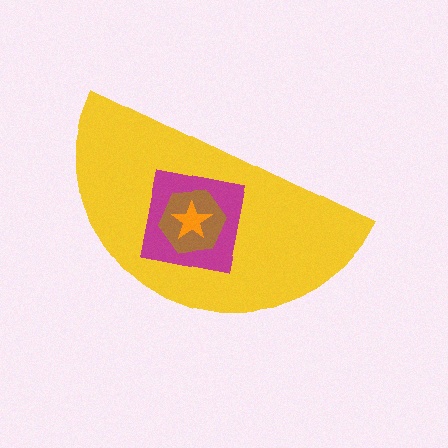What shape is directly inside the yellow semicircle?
The magenta square.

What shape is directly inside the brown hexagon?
The orange star.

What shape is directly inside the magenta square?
The brown hexagon.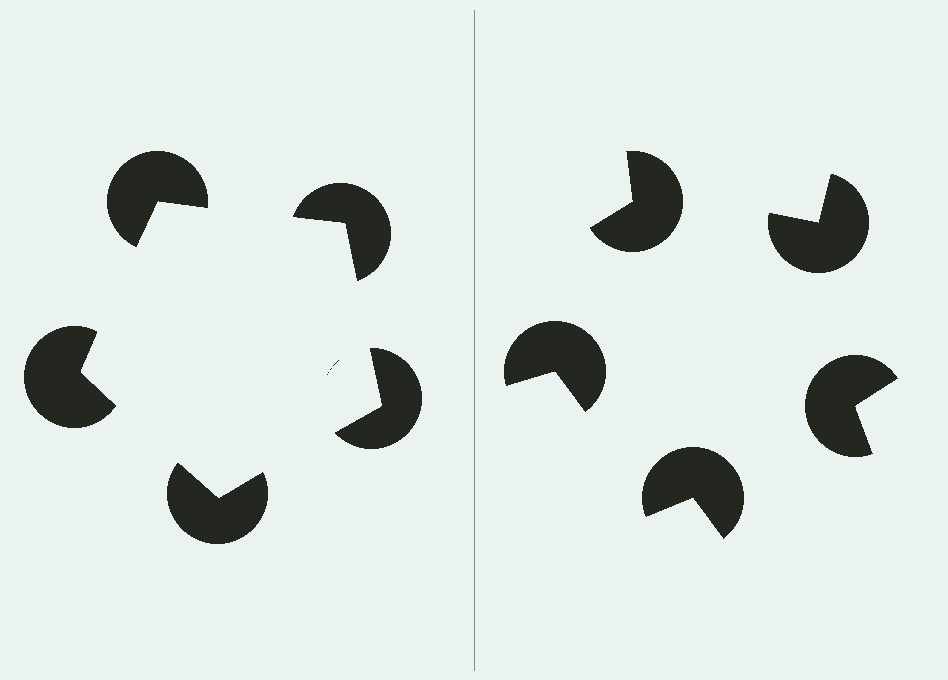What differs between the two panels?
The pac-man discs are positioned identically on both sides; only the wedge orientations differ. On the left they align to a pentagon; on the right they are misaligned.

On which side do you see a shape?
An illusory pentagon appears on the left side. On the right side the wedge cuts are rotated, so no coherent shape forms.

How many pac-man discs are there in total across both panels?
10 — 5 on each side.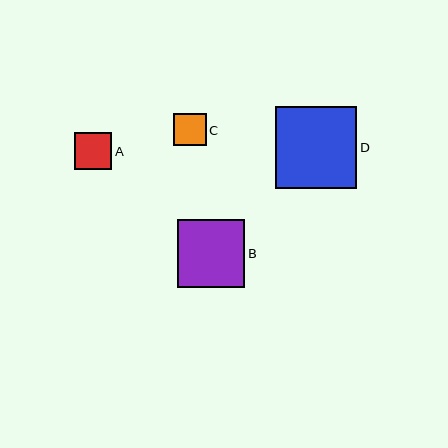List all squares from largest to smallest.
From largest to smallest: D, B, A, C.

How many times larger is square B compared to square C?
Square B is approximately 2.1 times the size of square C.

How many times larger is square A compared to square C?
Square A is approximately 1.1 times the size of square C.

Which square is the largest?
Square D is the largest with a size of approximately 82 pixels.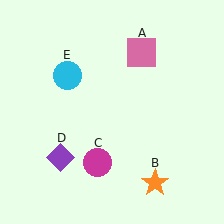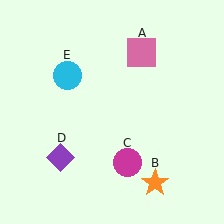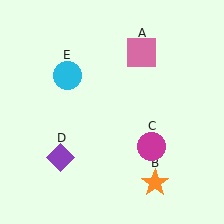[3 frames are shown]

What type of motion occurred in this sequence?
The magenta circle (object C) rotated counterclockwise around the center of the scene.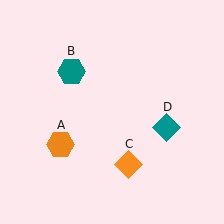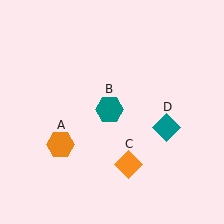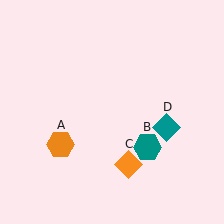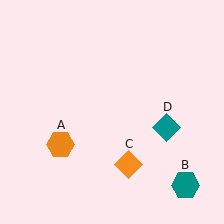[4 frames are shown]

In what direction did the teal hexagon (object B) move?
The teal hexagon (object B) moved down and to the right.